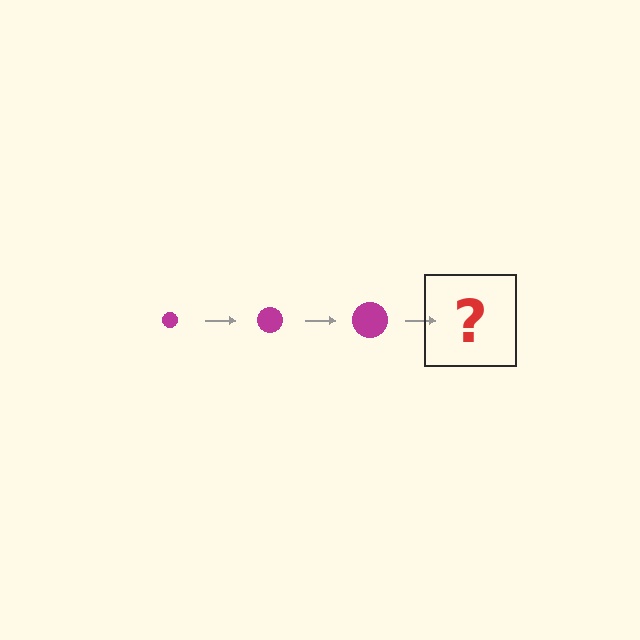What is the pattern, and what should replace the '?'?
The pattern is that the circle gets progressively larger each step. The '?' should be a magenta circle, larger than the previous one.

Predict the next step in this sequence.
The next step is a magenta circle, larger than the previous one.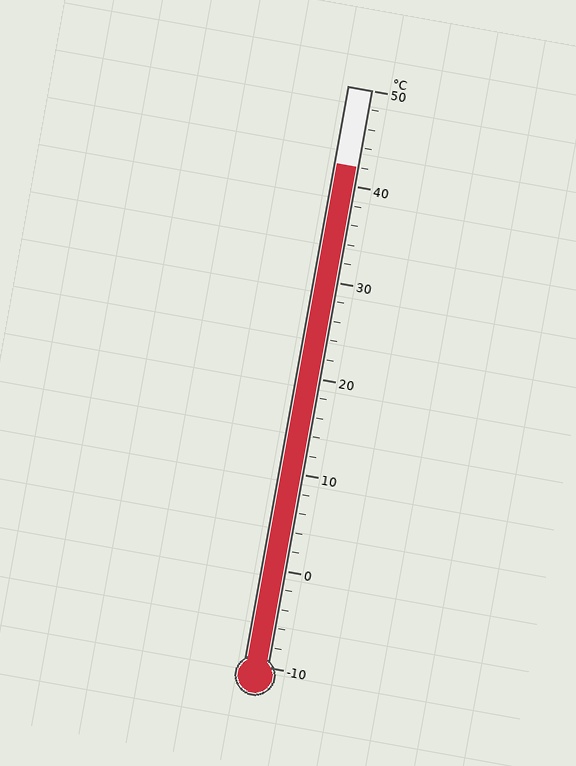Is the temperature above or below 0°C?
The temperature is above 0°C.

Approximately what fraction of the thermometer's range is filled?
The thermometer is filled to approximately 85% of its range.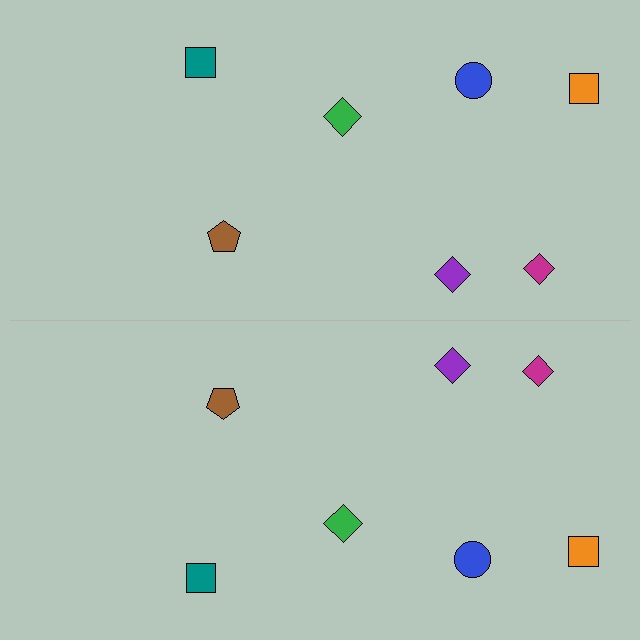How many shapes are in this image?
There are 14 shapes in this image.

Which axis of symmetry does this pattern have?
The pattern has a horizontal axis of symmetry running through the center of the image.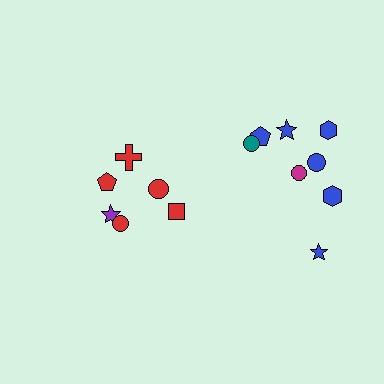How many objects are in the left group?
There are 6 objects.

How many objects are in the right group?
There are 8 objects.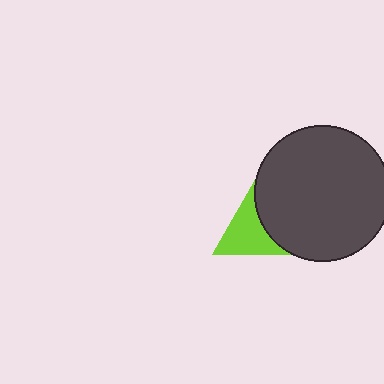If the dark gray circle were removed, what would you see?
You would see the complete lime triangle.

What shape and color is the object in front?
The object in front is a dark gray circle.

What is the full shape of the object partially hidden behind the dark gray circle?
The partially hidden object is a lime triangle.